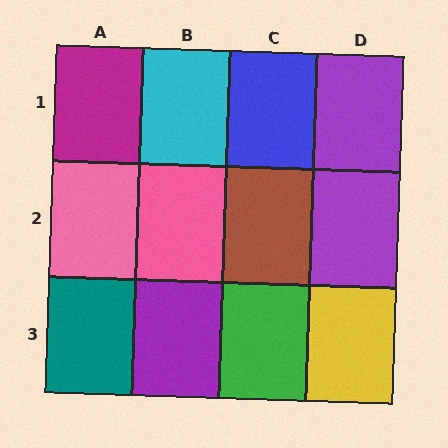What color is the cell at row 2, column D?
Purple.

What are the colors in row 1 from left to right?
Magenta, cyan, blue, purple.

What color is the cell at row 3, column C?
Green.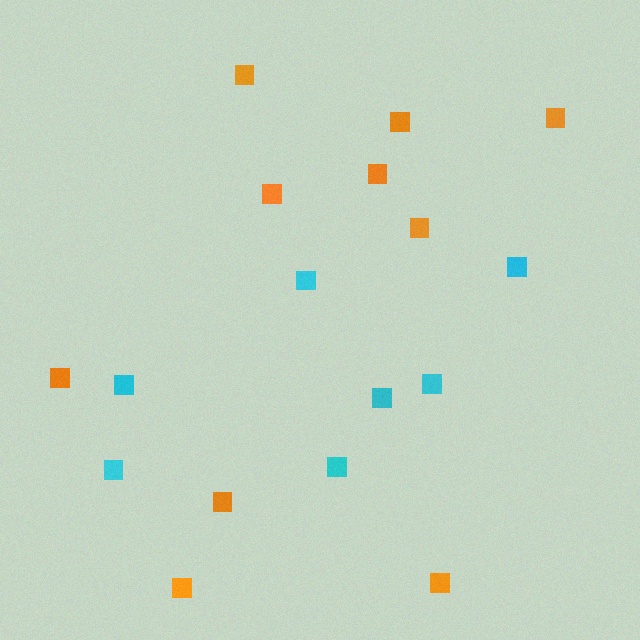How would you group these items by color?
There are 2 groups: one group of orange squares (10) and one group of cyan squares (7).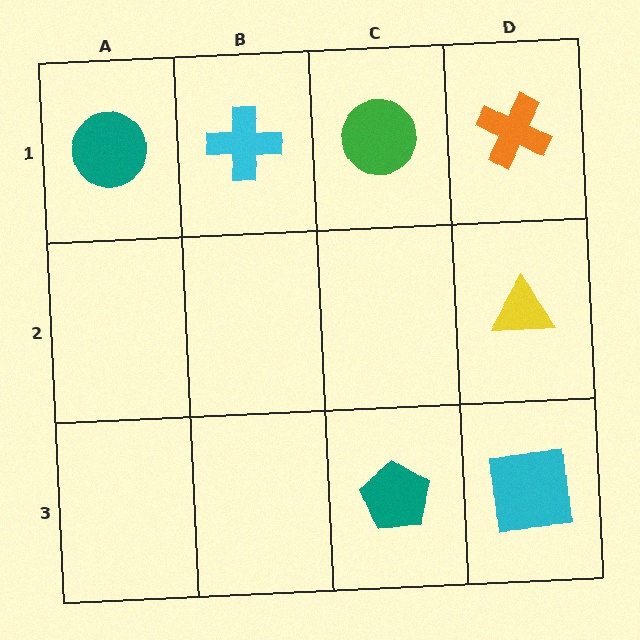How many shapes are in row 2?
1 shape.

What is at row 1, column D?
An orange cross.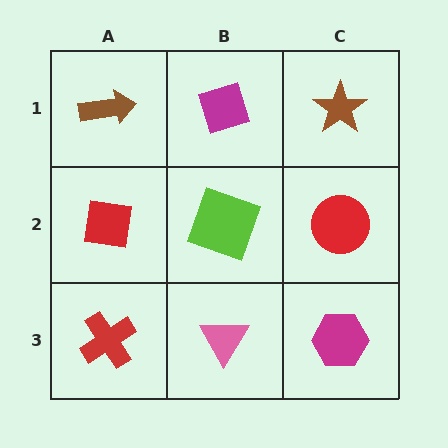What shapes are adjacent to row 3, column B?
A lime square (row 2, column B), a red cross (row 3, column A), a magenta hexagon (row 3, column C).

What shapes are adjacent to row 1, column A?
A red square (row 2, column A), a magenta diamond (row 1, column B).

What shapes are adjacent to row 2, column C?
A brown star (row 1, column C), a magenta hexagon (row 3, column C), a lime square (row 2, column B).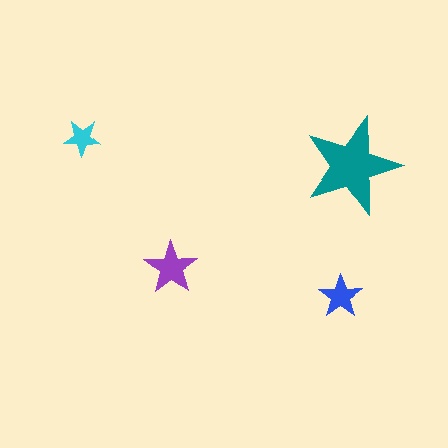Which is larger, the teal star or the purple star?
The teal one.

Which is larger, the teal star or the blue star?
The teal one.